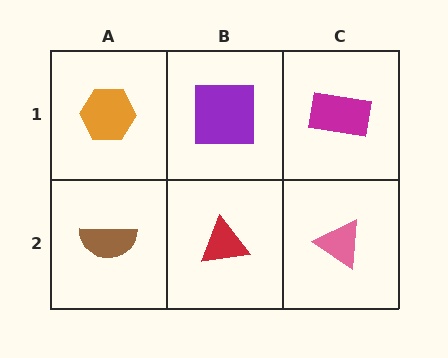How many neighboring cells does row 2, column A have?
2.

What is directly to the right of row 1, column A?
A purple square.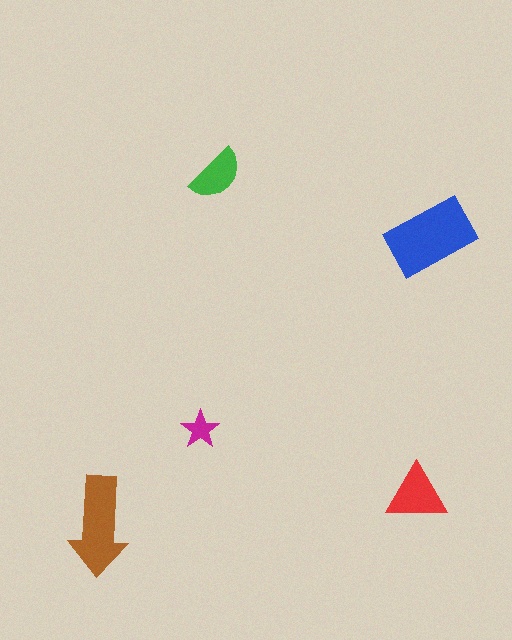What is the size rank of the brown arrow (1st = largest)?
2nd.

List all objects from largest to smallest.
The blue rectangle, the brown arrow, the red triangle, the green semicircle, the magenta star.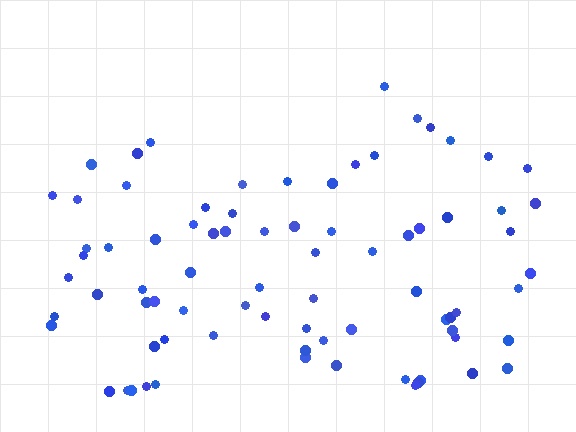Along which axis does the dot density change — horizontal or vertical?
Vertical.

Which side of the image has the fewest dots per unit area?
The top.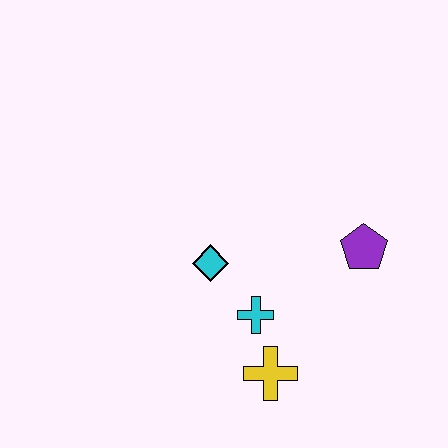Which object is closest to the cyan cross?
The yellow cross is closest to the cyan cross.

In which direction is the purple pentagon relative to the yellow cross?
The purple pentagon is above the yellow cross.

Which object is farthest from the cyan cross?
The purple pentagon is farthest from the cyan cross.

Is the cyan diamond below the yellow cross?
No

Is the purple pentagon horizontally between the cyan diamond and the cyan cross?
No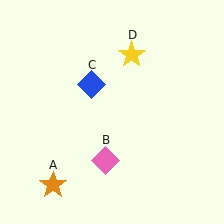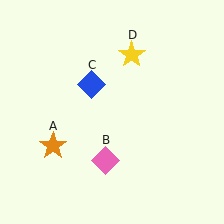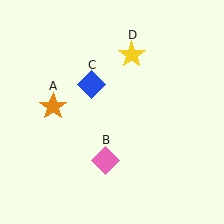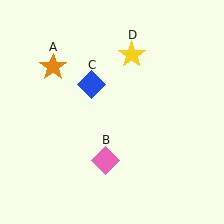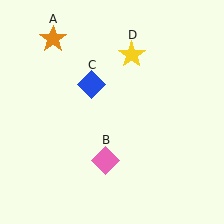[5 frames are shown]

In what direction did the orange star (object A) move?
The orange star (object A) moved up.